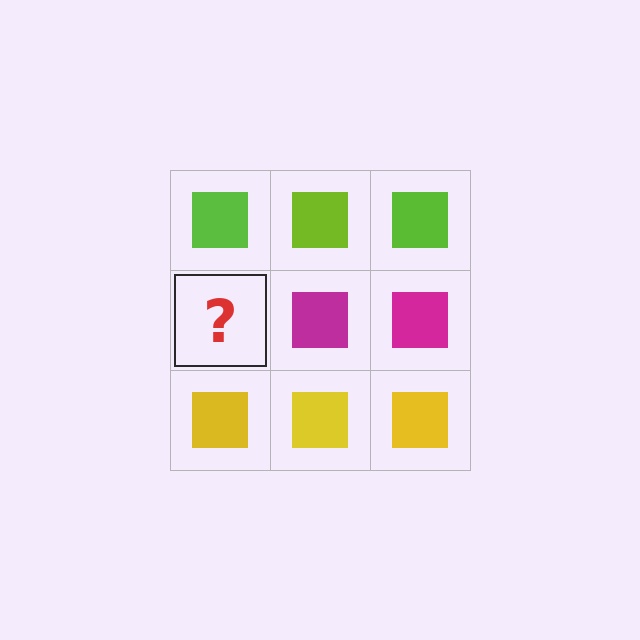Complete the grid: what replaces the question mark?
The question mark should be replaced with a magenta square.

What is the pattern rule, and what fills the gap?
The rule is that each row has a consistent color. The gap should be filled with a magenta square.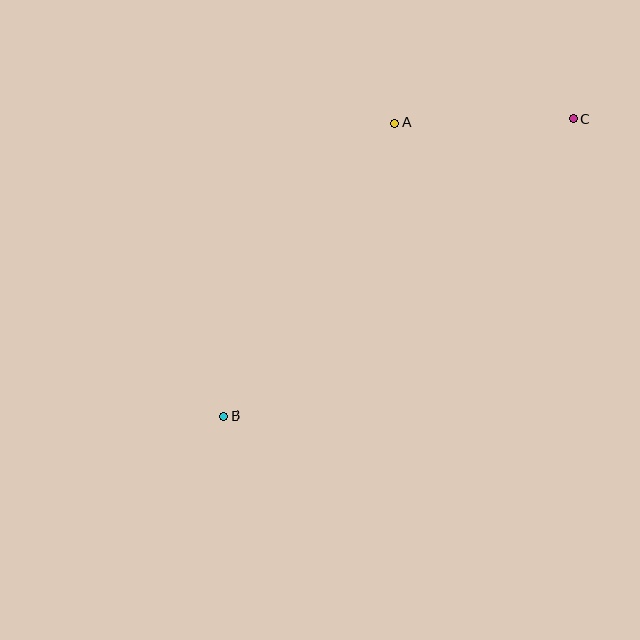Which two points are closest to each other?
Points A and C are closest to each other.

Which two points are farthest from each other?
Points B and C are farthest from each other.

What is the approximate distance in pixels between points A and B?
The distance between A and B is approximately 339 pixels.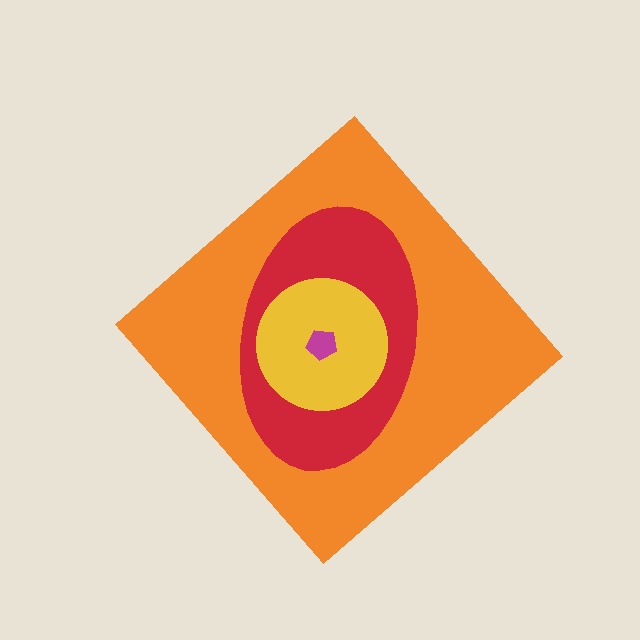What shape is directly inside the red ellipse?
The yellow circle.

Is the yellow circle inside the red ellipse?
Yes.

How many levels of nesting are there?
4.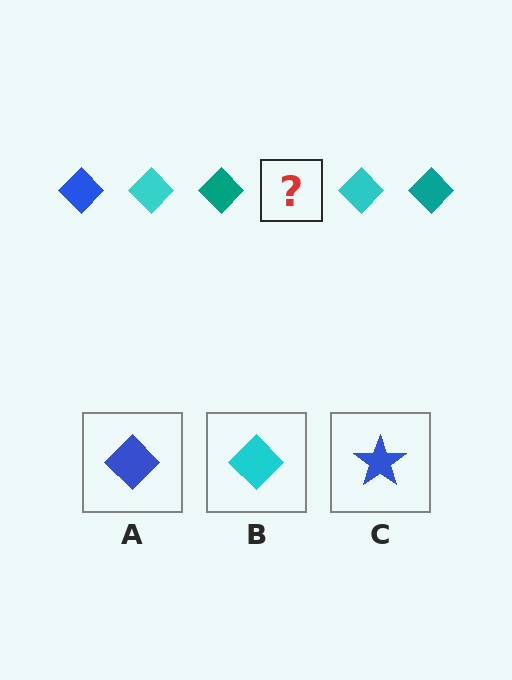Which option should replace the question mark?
Option A.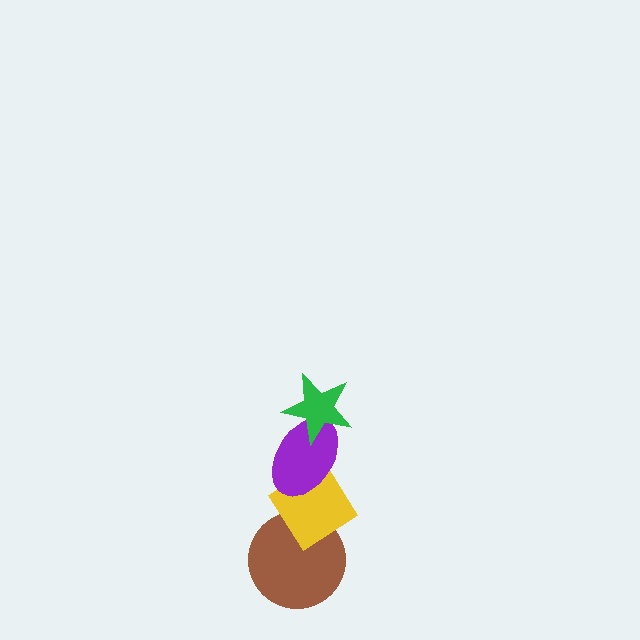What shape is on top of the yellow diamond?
The purple ellipse is on top of the yellow diamond.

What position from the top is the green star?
The green star is 1st from the top.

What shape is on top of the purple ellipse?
The green star is on top of the purple ellipse.